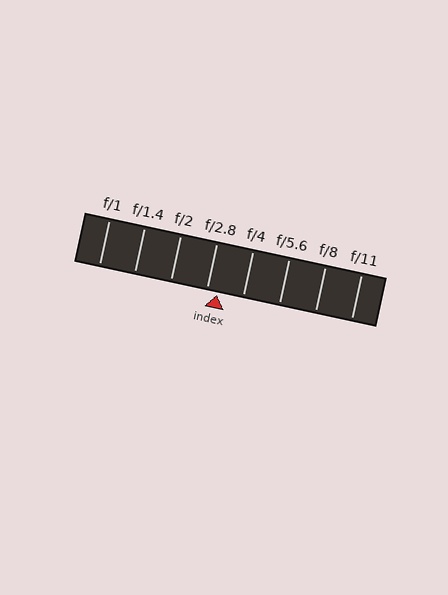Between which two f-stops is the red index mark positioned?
The index mark is between f/2.8 and f/4.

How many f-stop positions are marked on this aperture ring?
There are 8 f-stop positions marked.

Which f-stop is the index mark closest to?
The index mark is closest to f/2.8.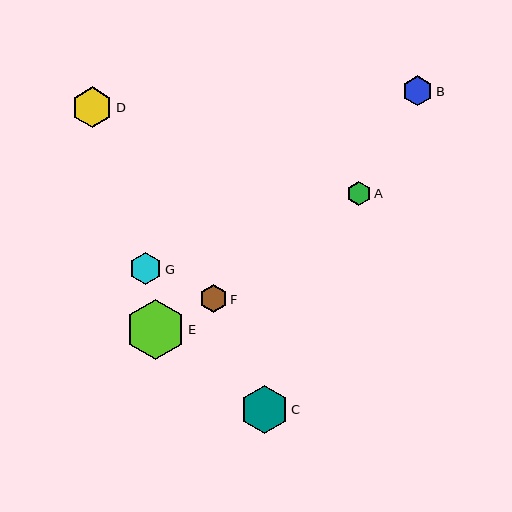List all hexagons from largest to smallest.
From largest to smallest: E, C, D, G, B, F, A.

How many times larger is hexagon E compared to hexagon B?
Hexagon E is approximately 2.0 times the size of hexagon B.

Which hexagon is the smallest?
Hexagon A is the smallest with a size of approximately 24 pixels.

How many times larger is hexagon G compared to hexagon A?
Hexagon G is approximately 1.4 times the size of hexagon A.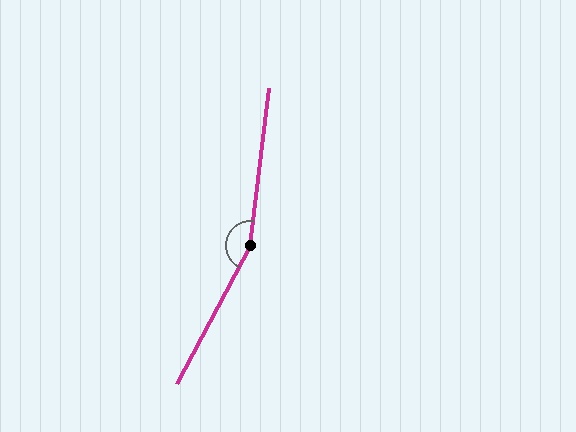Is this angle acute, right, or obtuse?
It is obtuse.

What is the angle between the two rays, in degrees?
Approximately 159 degrees.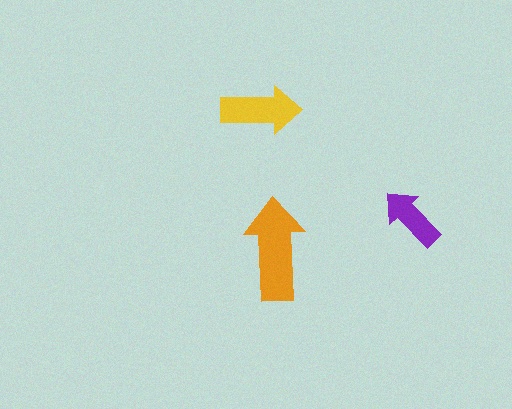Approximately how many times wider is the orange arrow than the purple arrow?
About 1.5 times wider.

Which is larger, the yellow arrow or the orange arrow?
The orange one.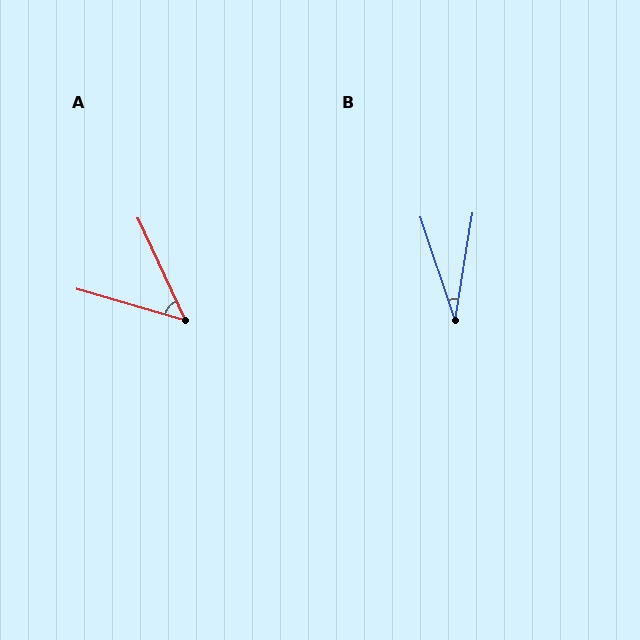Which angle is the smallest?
B, at approximately 28 degrees.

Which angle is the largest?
A, at approximately 49 degrees.